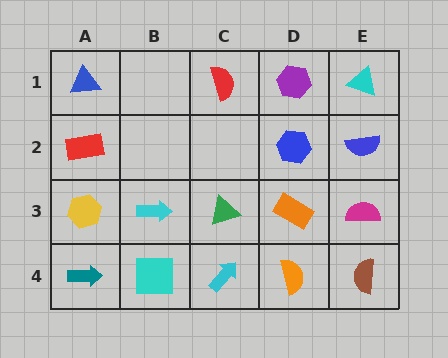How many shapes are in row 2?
3 shapes.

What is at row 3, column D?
An orange rectangle.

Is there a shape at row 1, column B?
No, that cell is empty.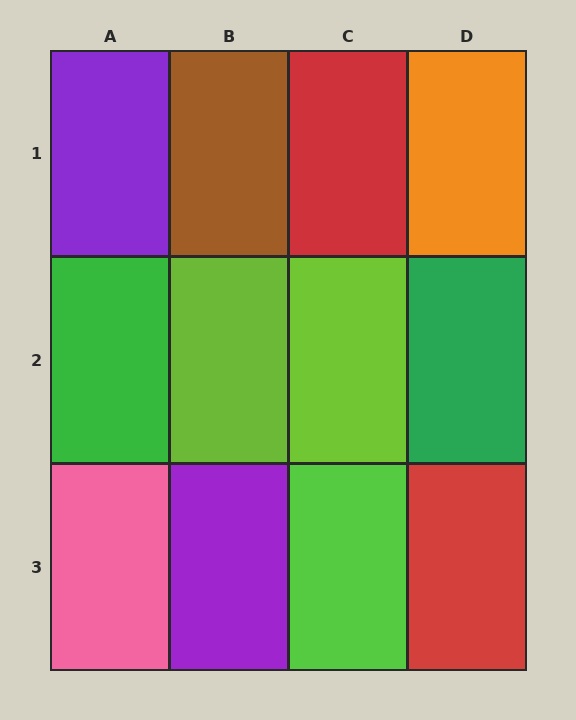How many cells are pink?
1 cell is pink.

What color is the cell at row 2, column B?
Lime.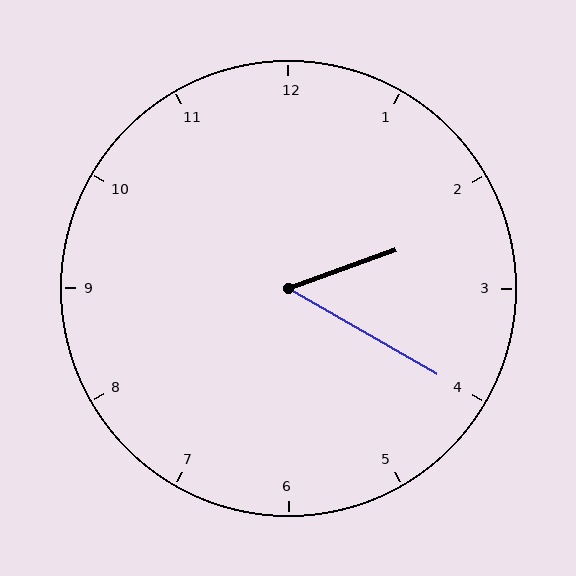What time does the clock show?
2:20.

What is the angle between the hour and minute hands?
Approximately 50 degrees.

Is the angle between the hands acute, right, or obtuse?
It is acute.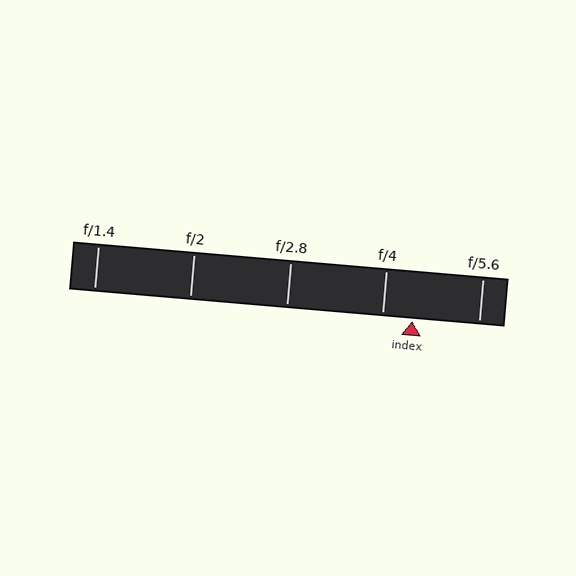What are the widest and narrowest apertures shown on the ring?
The widest aperture shown is f/1.4 and the narrowest is f/5.6.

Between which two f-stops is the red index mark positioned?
The index mark is between f/4 and f/5.6.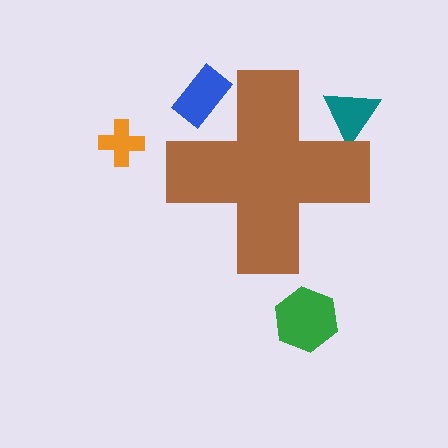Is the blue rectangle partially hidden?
Yes, the blue rectangle is partially hidden behind the brown cross.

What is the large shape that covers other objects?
A brown cross.